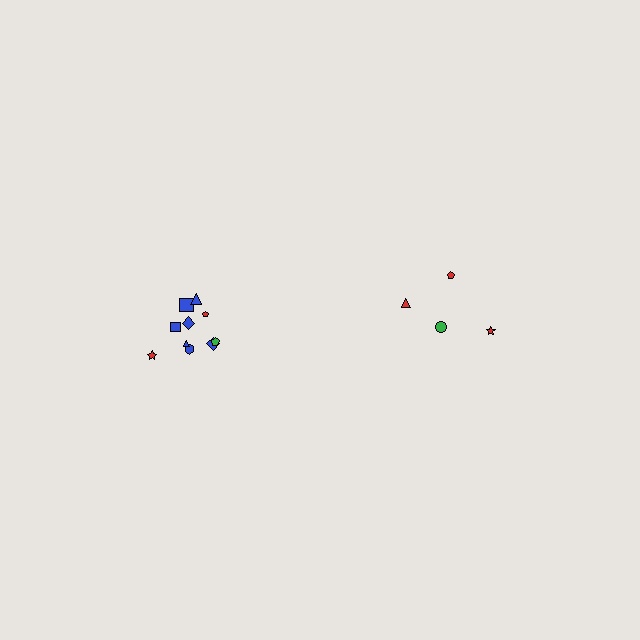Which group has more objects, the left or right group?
The left group.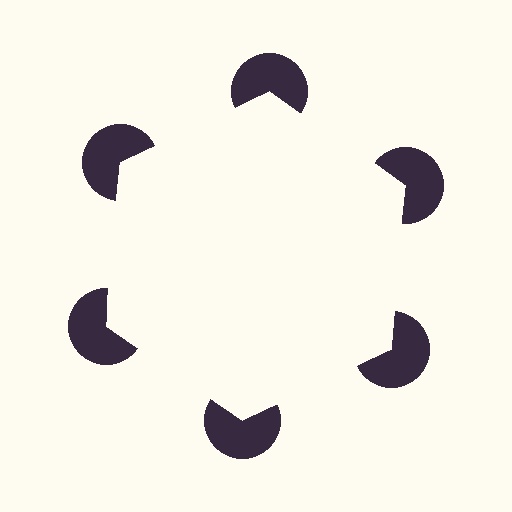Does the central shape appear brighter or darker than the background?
It typically appears slightly brighter than the background, even though no actual brightness change is drawn.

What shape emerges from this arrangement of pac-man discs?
An illusory hexagon — its edges are inferred from the aligned wedge cuts in the pac-man discs, not physically drawn.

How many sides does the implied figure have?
6 sides.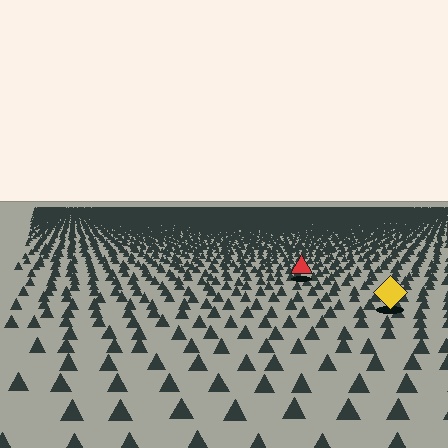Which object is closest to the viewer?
The yellow diamond is closest. The texture marks near it are larger and more spread out.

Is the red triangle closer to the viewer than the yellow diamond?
No. The yellow diamond is closer — you can tell from the texture gradient: the ground texture is coarser near it.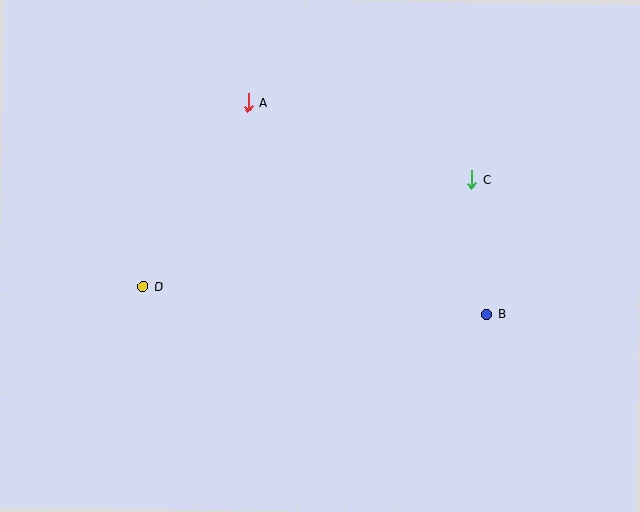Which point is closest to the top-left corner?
Point A is closest to the top-left corner.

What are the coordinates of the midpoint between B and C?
The midpoint between B and C is at (480, 247).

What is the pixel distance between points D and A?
The distance between D and A is 212 pixels.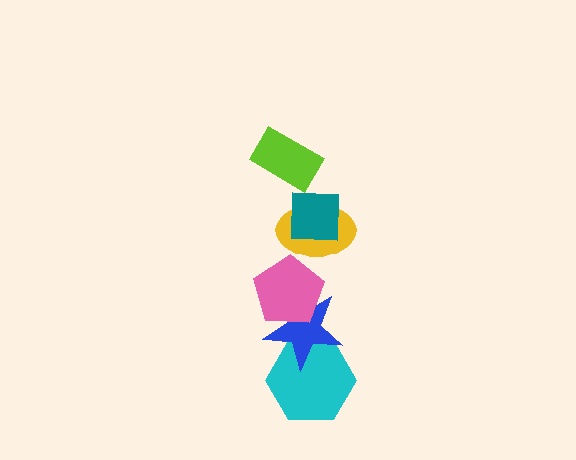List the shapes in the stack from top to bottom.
From top to bottom: the lime rectangle, the teal square, the yellow ellipse, the pink pentagon, the blue star, the cyan hexagon.